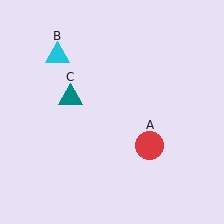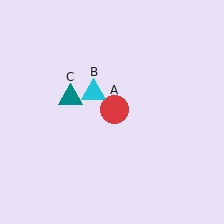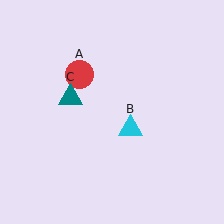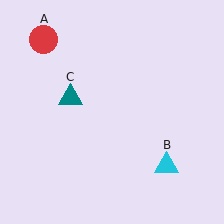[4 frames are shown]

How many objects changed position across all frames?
2 objects changed position: red circle (object A), cyan triangle (object B).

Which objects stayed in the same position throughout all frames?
Teal triangle (object C) remained stationary.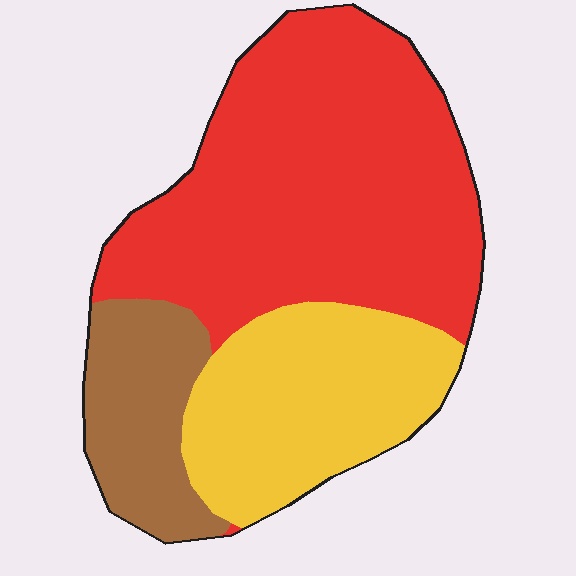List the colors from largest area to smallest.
From largest to smallest: red, yellow, brown.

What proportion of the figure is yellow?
Yellow covers around 30% of the figure.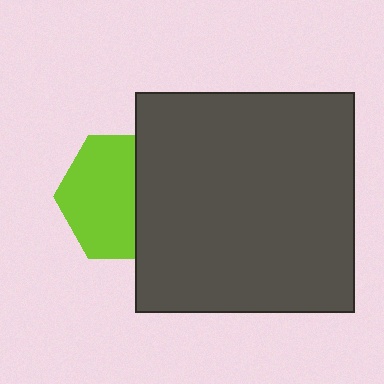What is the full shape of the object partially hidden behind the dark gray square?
The partially hidden object is a lime hexagon.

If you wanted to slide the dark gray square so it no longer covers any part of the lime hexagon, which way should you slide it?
Slide it right — that is the most direct way to separate the two shapes.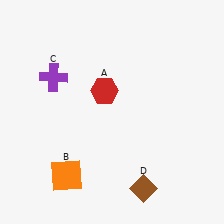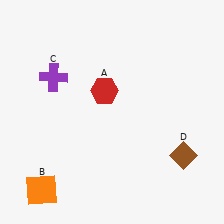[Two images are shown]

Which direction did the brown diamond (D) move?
The brown diamond (D) moved right.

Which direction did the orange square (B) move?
The orange square (B) moved left.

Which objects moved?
The objects that moved are: the orange square (B), the brown diamond (D).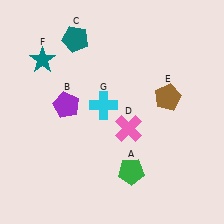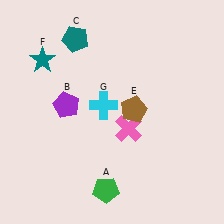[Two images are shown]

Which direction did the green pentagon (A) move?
The green pentagon (A) moved left.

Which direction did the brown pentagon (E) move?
The brown pentagon (E) moved left.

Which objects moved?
The objects that moved are: the green pentagon (A), the brown pentagon (E).